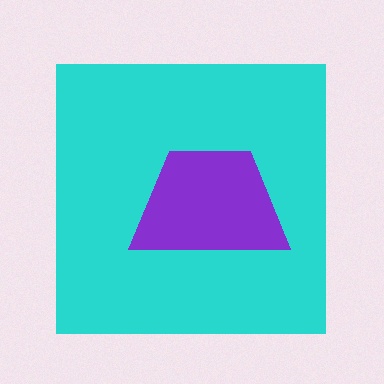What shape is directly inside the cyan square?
The purple trapezoid.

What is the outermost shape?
The cyan square.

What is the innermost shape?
The purple trapezoid.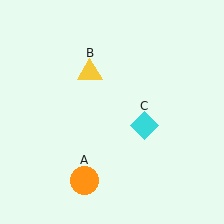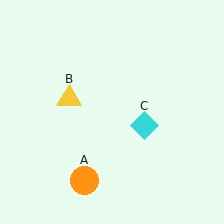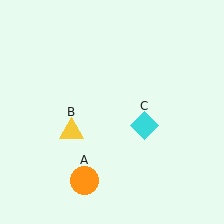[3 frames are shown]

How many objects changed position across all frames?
1 object changed position: yellow triangle (object B).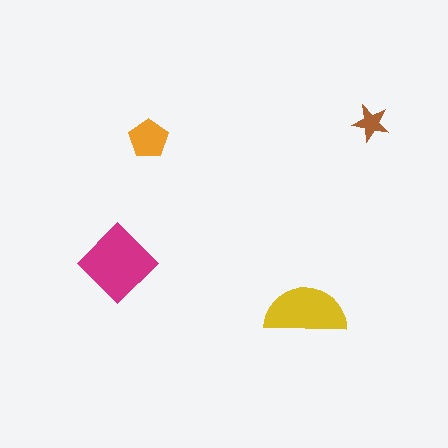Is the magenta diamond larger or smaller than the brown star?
Larger.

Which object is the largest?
The magenta diamond.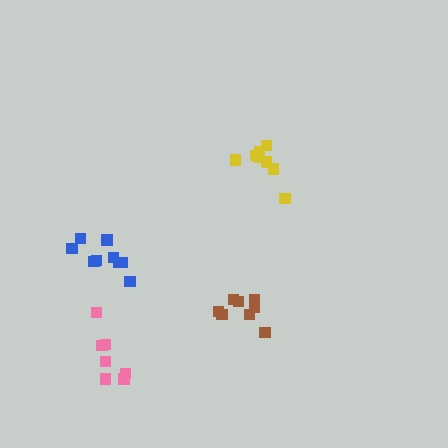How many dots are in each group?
Group 1: 7 dots, Group 2: 9 dots, Group 3: 8 dots, Group 4: 8 dots (32 total).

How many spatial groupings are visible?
There are 4 spatial groupings.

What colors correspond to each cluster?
The clusters are colored: pink, blue, brown, yellow.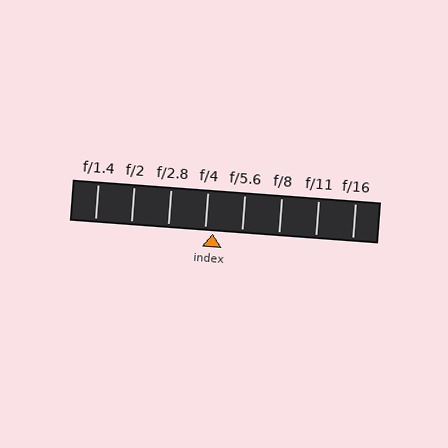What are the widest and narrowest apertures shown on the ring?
The widest aperture shown is f/1.4 and the narrowest is f/16.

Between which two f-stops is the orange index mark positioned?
The index mark is between f/4 and f/5.6.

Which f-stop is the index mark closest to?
The index mark is closest to f/4.